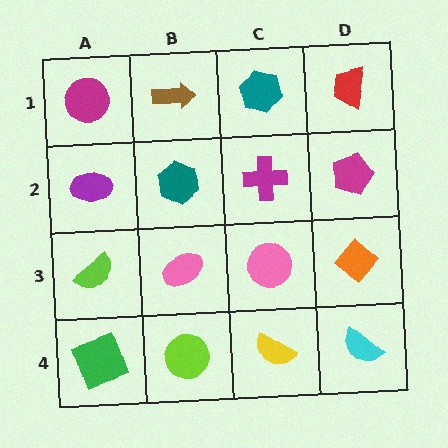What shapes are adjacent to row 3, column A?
A purple ellipse (row 2, column A), a green square (row 4, column A), a pink ellipse (row 3, column B).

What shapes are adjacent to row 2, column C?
A teal hexagon (row 1, column C), a pink circle (row 3, column C), a teal hexagon (row 2, column B), a magenta pentagon (row 2, column D).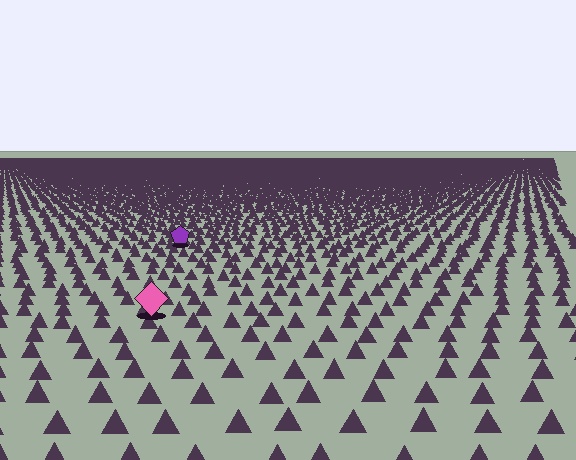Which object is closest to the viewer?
The pink diamond is closest. The texture marks near it are larger and more spread out.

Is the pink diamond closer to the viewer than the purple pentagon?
Yes. The pink diamond is closer — you can tell from the texture gradient: the ground texture is coarser near it.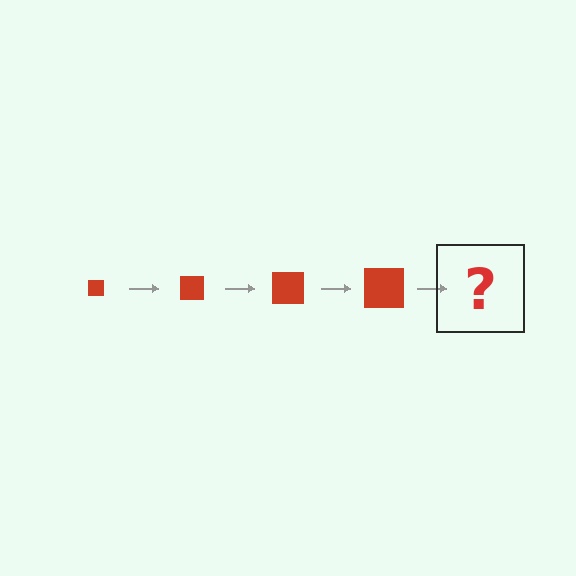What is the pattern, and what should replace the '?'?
The pattern is that the square gets progressively larger each step. The '?' should be a red square, larger than the previous one.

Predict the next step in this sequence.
The next step is a red square, larger than the previous one.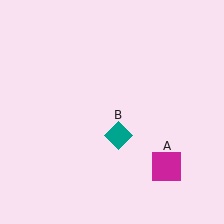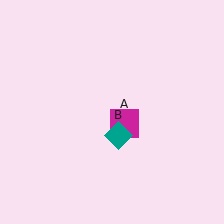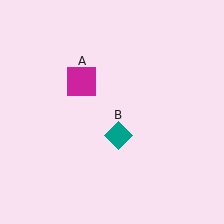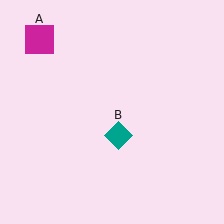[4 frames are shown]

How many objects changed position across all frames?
1 object changed position: magenta square (object A).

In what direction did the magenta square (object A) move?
The magenta square (object A) moved up and to the left.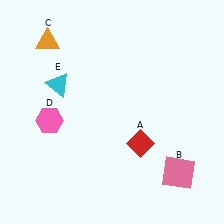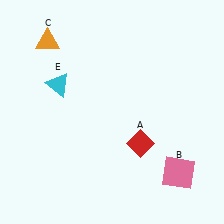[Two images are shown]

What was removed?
The pink hexagon (D) was removed in Image 2.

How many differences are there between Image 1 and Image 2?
There is 1 difference between the two images.